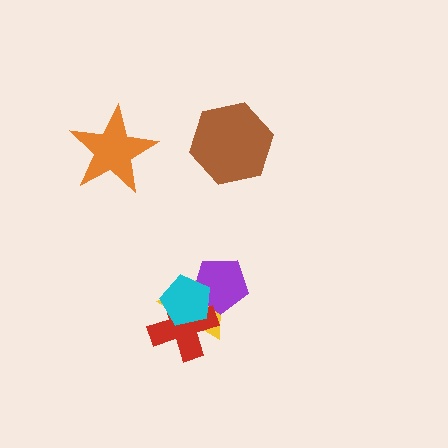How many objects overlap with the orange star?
0 objects overlap with the orange star.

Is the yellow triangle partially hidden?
Yes, it is partially covered by another shape.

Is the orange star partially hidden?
No, no other shape covers it.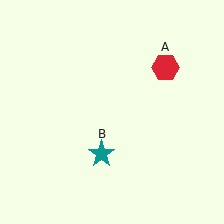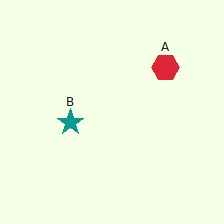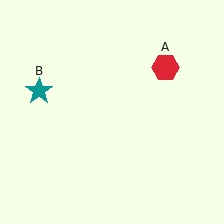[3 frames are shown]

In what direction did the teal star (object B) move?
The teal star (object B) moved up and to the left.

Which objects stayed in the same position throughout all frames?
Red hexagon (object A) remained stationary.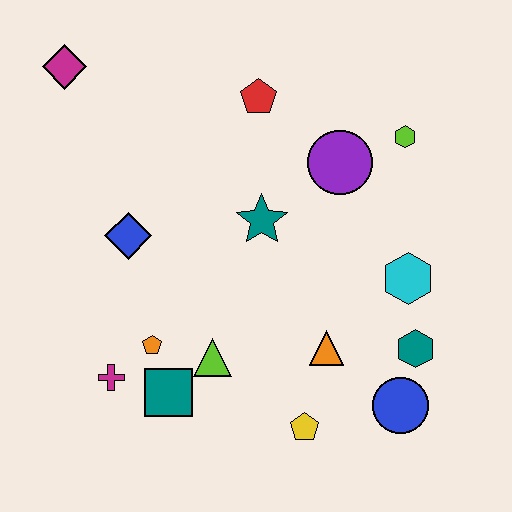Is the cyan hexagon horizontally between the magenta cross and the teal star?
No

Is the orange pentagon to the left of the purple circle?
Yes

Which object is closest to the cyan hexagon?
The teal hexagon is closest to the cyan hexagon.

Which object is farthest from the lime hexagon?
The magenta cross is farthest from the lime hexagon.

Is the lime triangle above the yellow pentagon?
Yes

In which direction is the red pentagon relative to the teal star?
The red pentagon is above the teal star.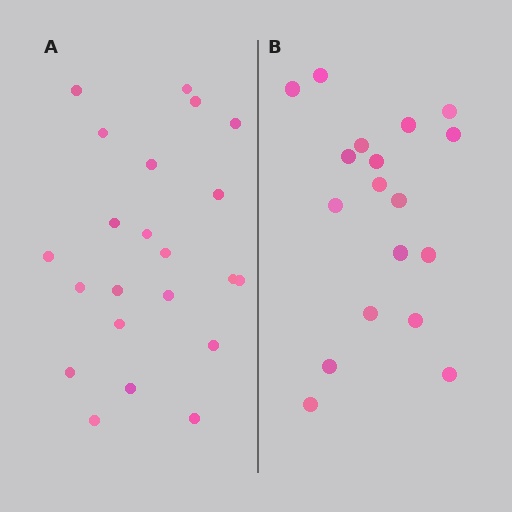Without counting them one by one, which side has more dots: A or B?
Region A (the left region) has more dots.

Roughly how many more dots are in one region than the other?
Region A has about 4 more dots than region B.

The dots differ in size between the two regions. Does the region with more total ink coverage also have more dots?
No. Region B has more total ink coverage because its dots are larger, but region A actually contains more individual dots. Total area can be misleading — the number of items is what matters here.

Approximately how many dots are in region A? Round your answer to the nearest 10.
About 20 dots. (The exact count is 22, which rounds to 20.)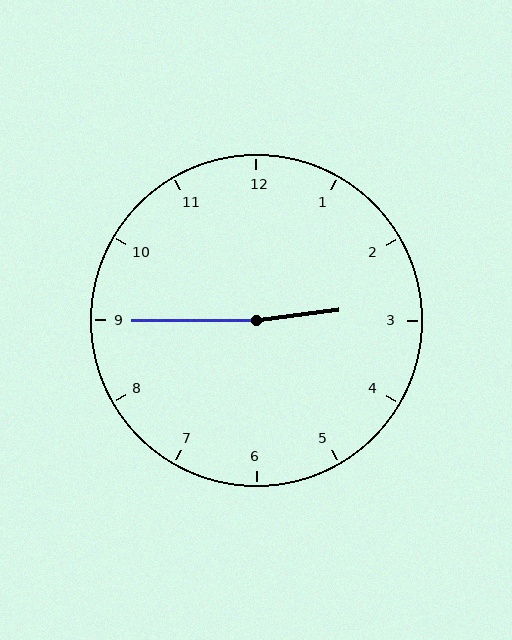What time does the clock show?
2:45.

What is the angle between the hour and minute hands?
Approximately 172 degrees.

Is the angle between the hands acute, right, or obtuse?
It is obtuse.